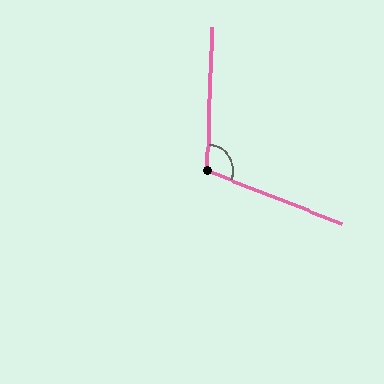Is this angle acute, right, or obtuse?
It is obtuse.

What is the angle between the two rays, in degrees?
Approximately 110 degrees.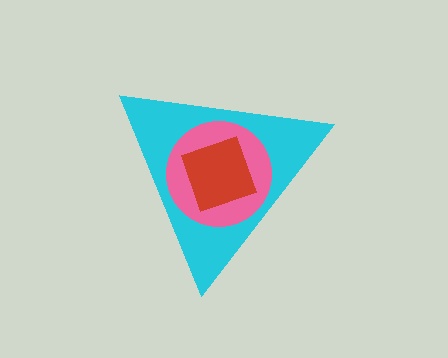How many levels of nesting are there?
3.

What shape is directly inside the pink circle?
The red square.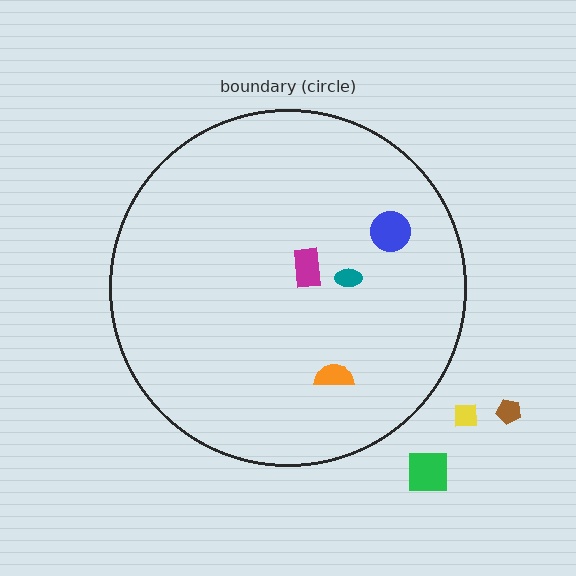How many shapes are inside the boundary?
4 inside, 3 outside.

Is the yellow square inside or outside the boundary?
Outside.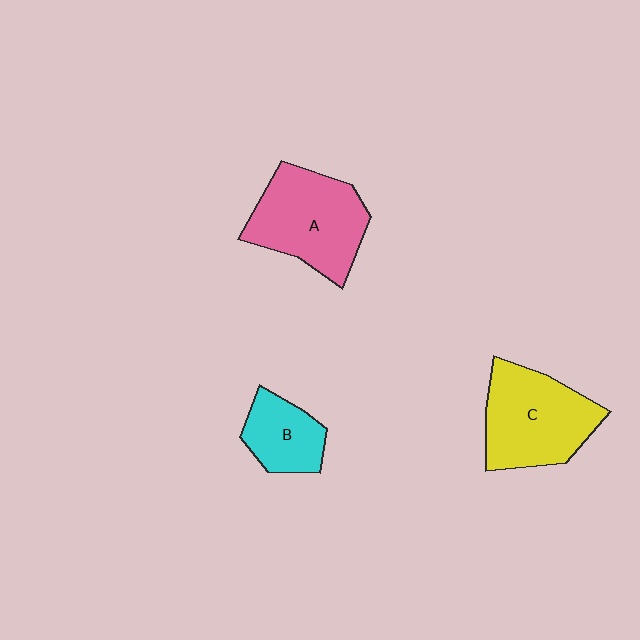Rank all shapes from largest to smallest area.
From largest to smallest: A (pink), C (yellow), B (cyan).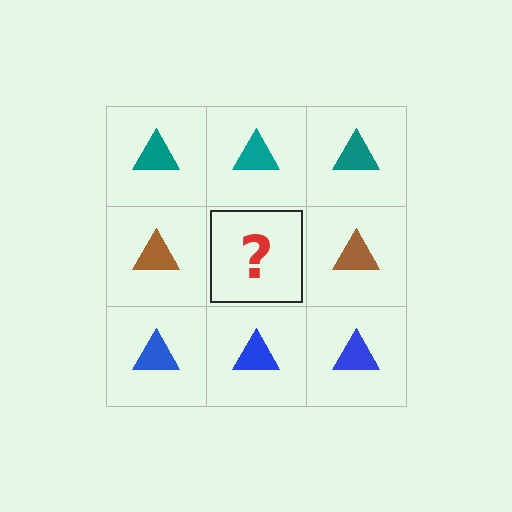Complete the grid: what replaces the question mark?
The question mark should be replaced with a brown triangle.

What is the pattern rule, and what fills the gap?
The rule is that each row has a consistent color. The gap should be filled with a brown triangle.